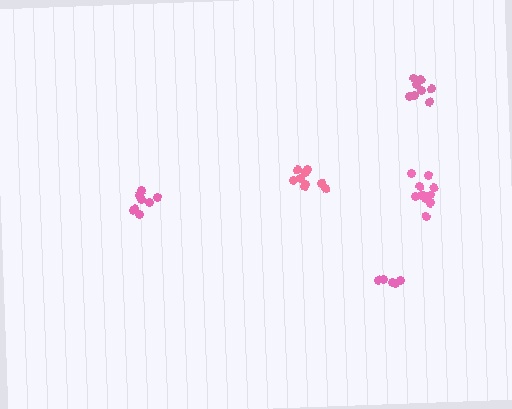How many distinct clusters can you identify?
There are 5 distinct clusters.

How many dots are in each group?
Group 1: 11 dots, Group 2: 5 dots, Group 3: 8 dots, Group 4: 9 dots, Group 5: 8 dots (41 total).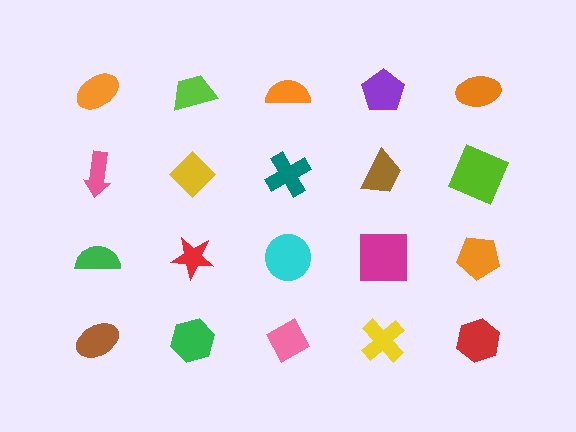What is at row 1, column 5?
An orange ellipse.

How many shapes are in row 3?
5 shapes.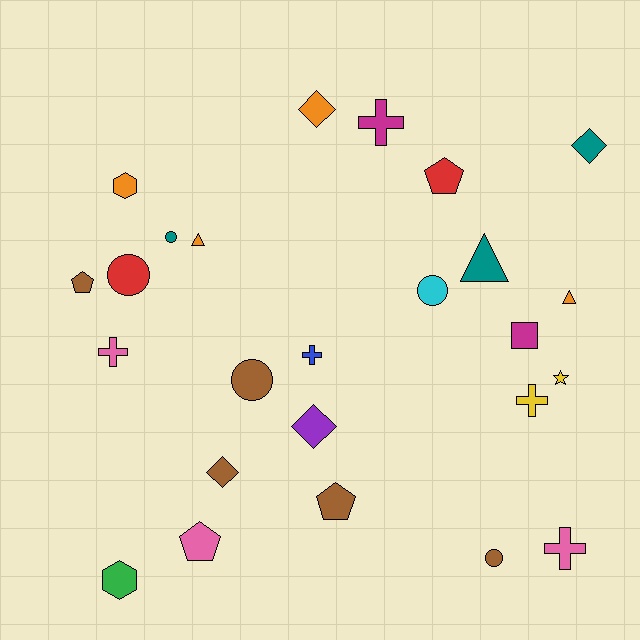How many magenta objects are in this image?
There are 2 magenta objects.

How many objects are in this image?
There are 25 objects.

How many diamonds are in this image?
There are 4 diamonds.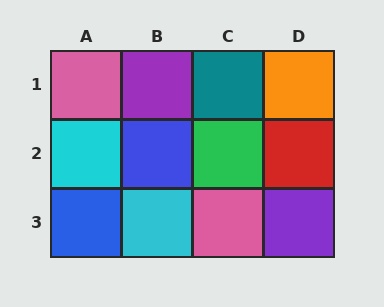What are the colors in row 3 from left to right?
Blue, cyan, pink, purple.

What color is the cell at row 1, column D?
Orange.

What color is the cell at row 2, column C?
Green.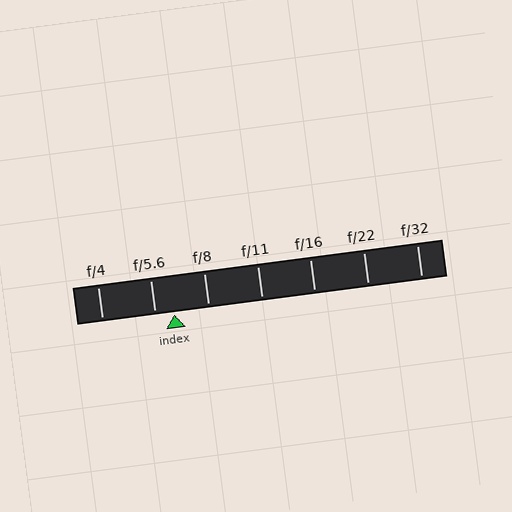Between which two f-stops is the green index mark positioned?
The index mark is between f/5.6 and f/8.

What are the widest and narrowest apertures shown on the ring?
The widest aperture shown is f/4 and the narrowest is f/32.